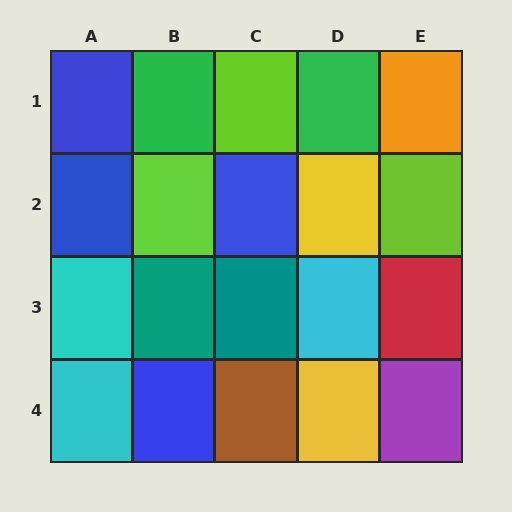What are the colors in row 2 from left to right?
Blue, lime, blue, yellow, lime.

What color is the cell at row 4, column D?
Yellow.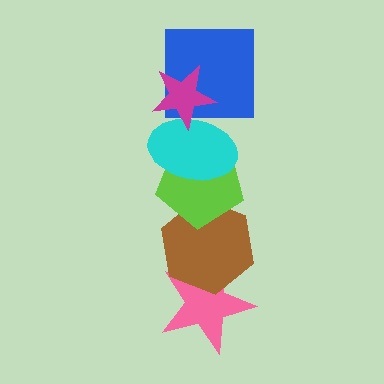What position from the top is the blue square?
The blue square is 2nd from the top.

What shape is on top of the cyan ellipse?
The blue square is on top of the cyan ellipse.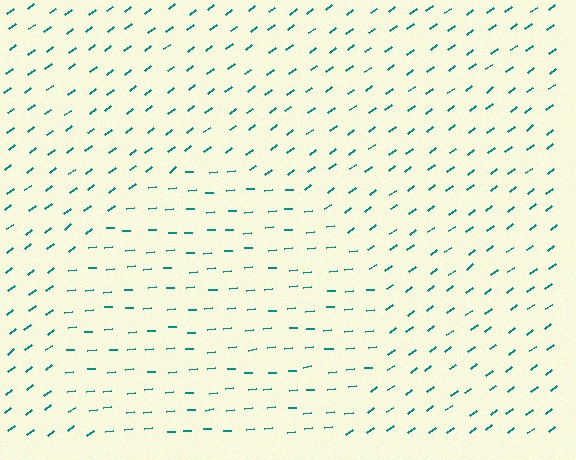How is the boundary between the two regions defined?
The boundary is defined purely by a change in line orientation (approximately 32 degrees difference). All lines are the same color and thickness.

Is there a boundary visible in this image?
Yes, there is a texture boundary formed by a change in line orientation.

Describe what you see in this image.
The image is filled with small teal line segments. A circle region in the image has lines oriented differently from the surrounding lines, creating a visible texture boundary.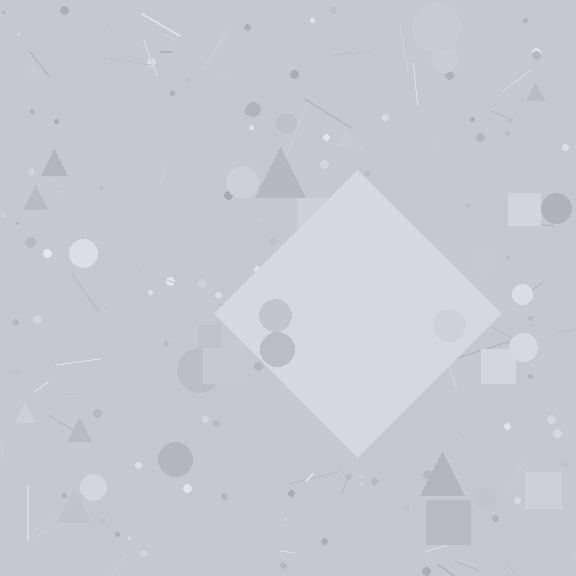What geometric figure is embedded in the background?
A diamond is embedded in the background.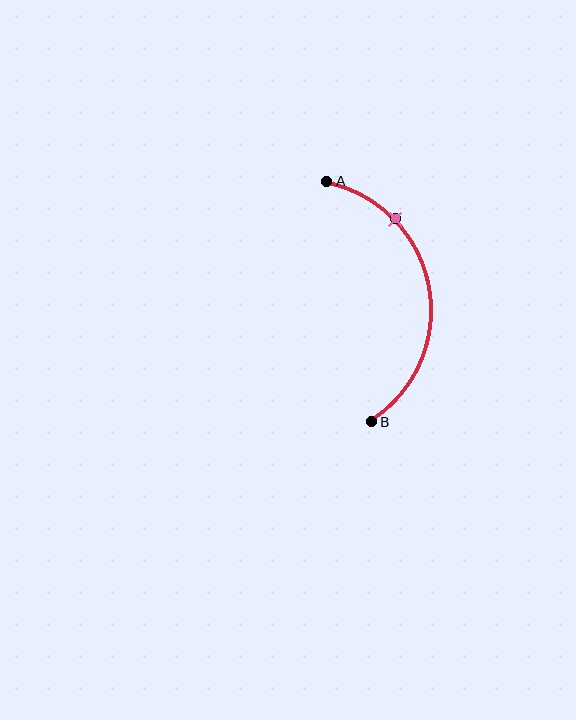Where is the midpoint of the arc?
The arc midpoint is the point on the curve farthest from the straight line joining A and B. It sits to the right of that line.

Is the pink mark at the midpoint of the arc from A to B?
No. The pink mark lies on the arc but is closer to endpoint A. The arc midpoint would be at the point on the curve equidistant along the arc from both A and B.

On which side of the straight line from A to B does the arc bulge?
The arc bulges to the right of the straight line connecting A and B.